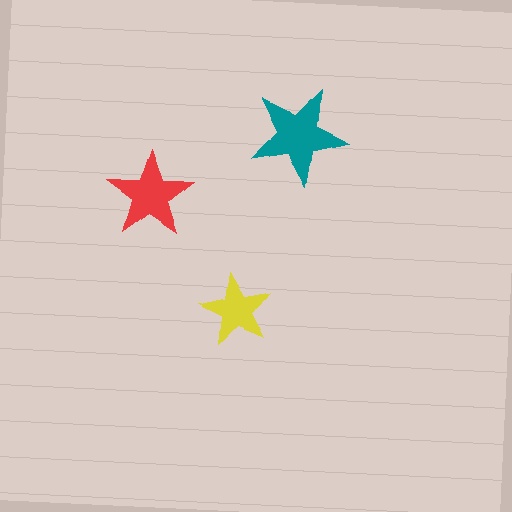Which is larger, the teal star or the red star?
The teal one.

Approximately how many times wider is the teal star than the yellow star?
About 1.5 times wider.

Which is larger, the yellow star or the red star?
The red one.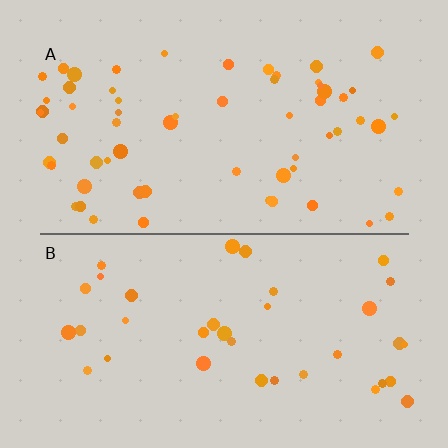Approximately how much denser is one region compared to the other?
Approximately 1.7× — region A over region B.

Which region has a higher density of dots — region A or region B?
A (the top).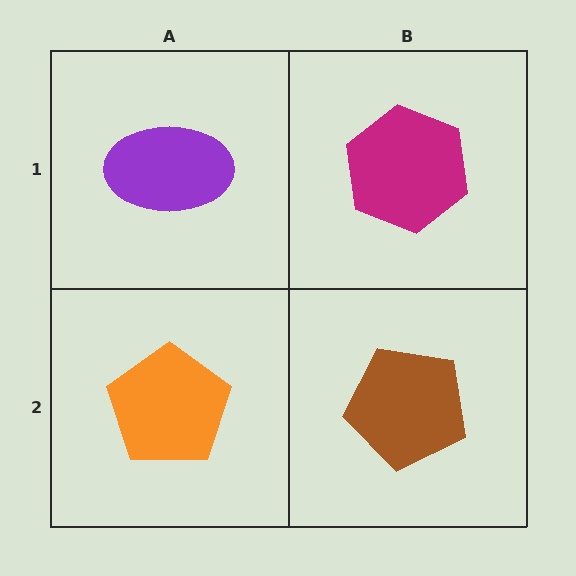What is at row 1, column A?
A purple ellipse.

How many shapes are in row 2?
2 shapes.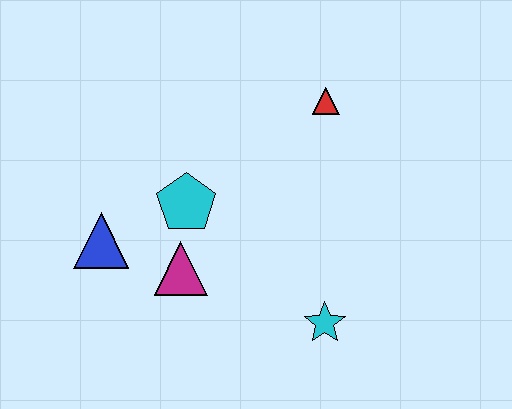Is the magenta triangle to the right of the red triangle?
No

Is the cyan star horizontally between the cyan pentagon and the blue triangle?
No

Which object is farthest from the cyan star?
The blue triangle is farthest from the cyan star.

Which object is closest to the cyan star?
The magenta triangle is closest to the cyan star.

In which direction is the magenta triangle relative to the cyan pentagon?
The magenta triangle is below the cyan pentagon.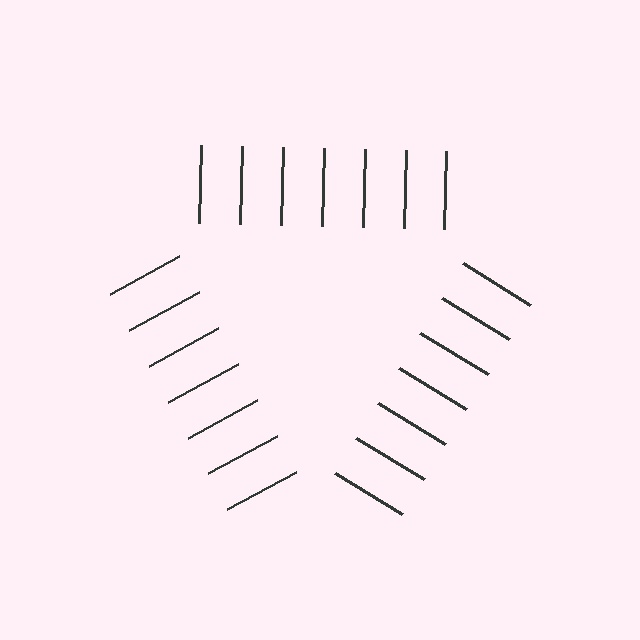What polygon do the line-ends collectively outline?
An illusory triangle — the line segments terminate on its edges but no continuous stroke is drawn.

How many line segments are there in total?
21 — 7 along each of the 3 edges.